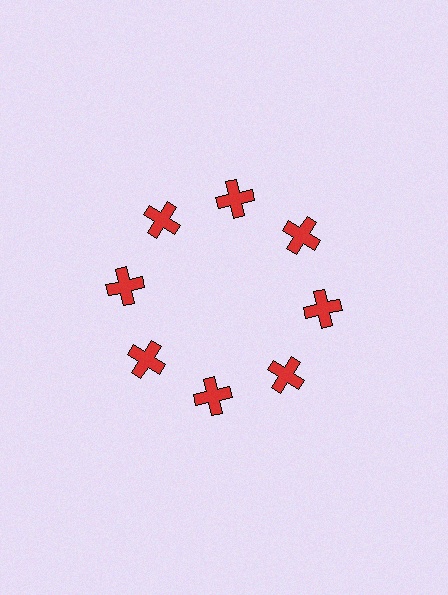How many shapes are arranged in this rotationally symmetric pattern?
There are 8 shapes, arranged in 8 groups of 1.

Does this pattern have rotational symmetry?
Yes, this pattern has 8-fold rotational symmetry. It looks the same after rotating 45 degrees around the center.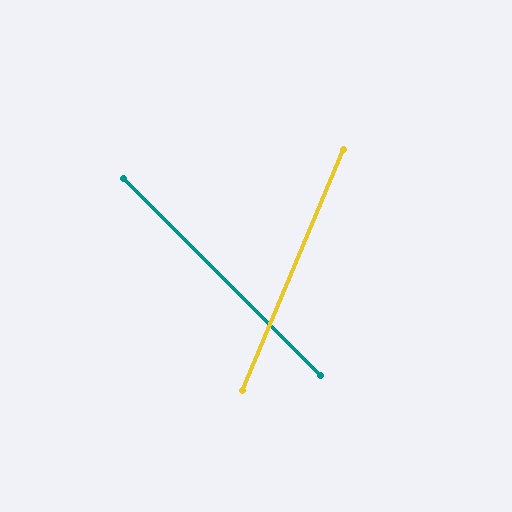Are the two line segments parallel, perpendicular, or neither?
Neither parallel nor perpendicular — they differ by about 68°.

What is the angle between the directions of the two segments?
Approximately 68 degrees.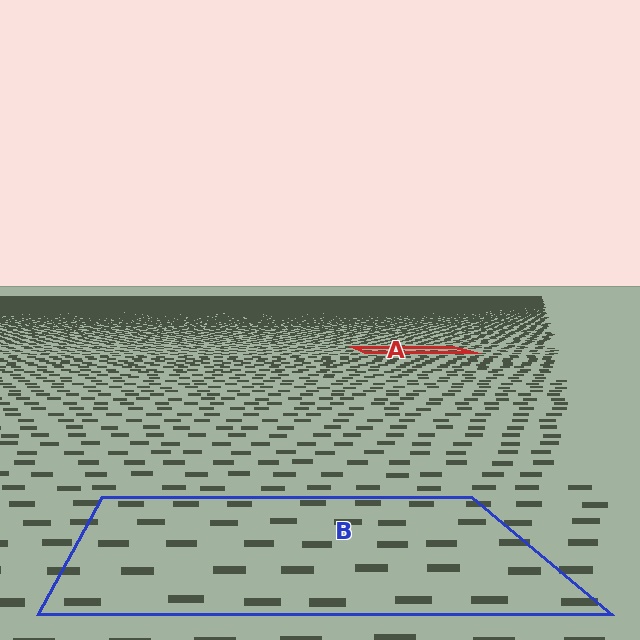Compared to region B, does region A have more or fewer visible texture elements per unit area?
Region A has more texture elements per unit area — they are packed more densely because it is farther away.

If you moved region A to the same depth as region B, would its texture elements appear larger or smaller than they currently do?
They would appear larger. At a closer depth, the same texture elements are projected at a bigger on-screen size.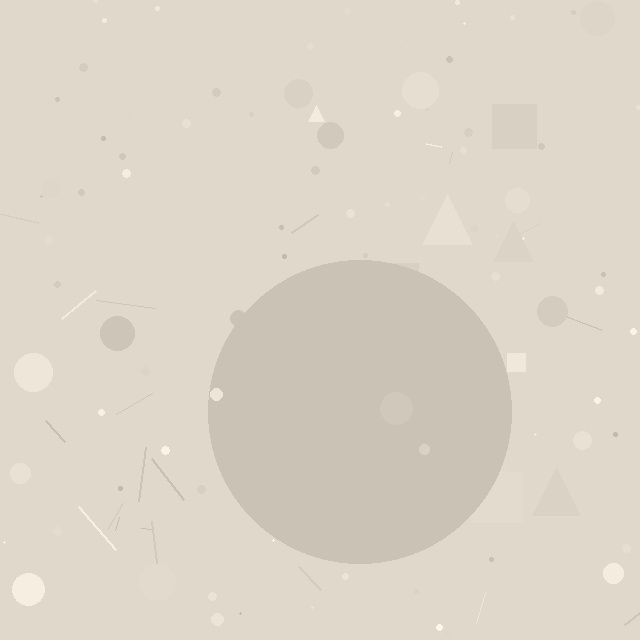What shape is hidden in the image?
A circle is hidden in the image.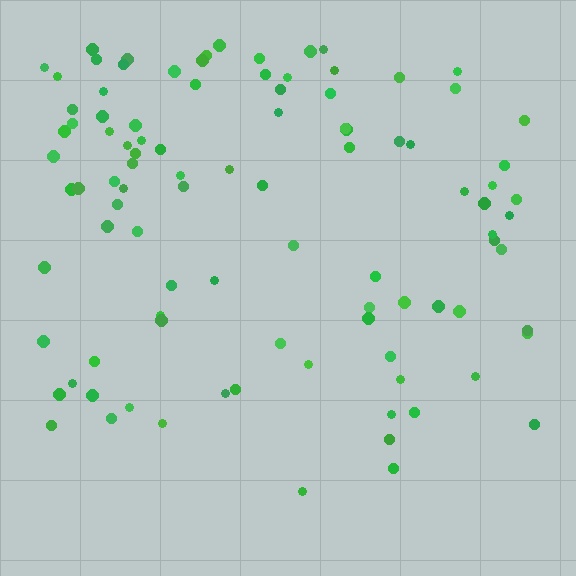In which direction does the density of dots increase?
From bottom to top, with the top side densest.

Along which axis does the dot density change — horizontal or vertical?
Vertical.